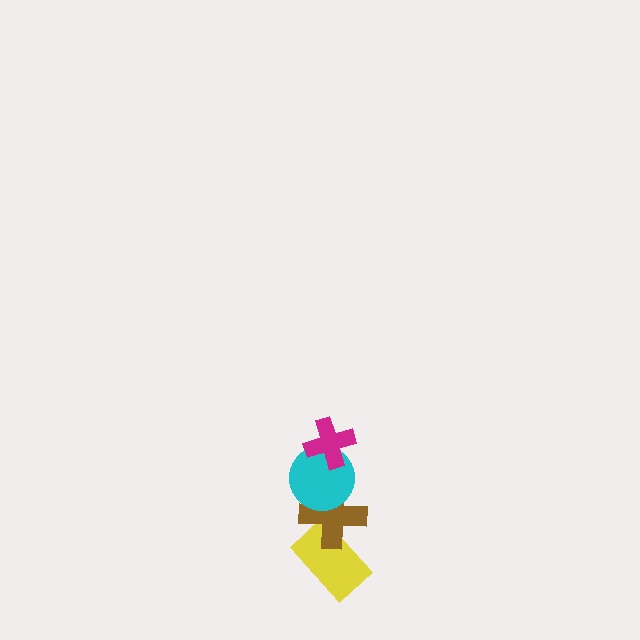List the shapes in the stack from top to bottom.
From top to bottom: the magenta cross, the cyan circle, the brown cross, the yellow rectangle.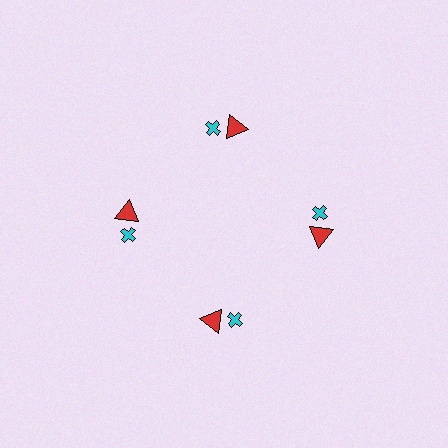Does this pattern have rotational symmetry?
Yes, this pattern has 4-fold rotational symmetry. It looks the same after rotating 90 degrees around the center.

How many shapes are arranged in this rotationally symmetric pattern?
There are 8 shapes, arranged in 4 groups of 2.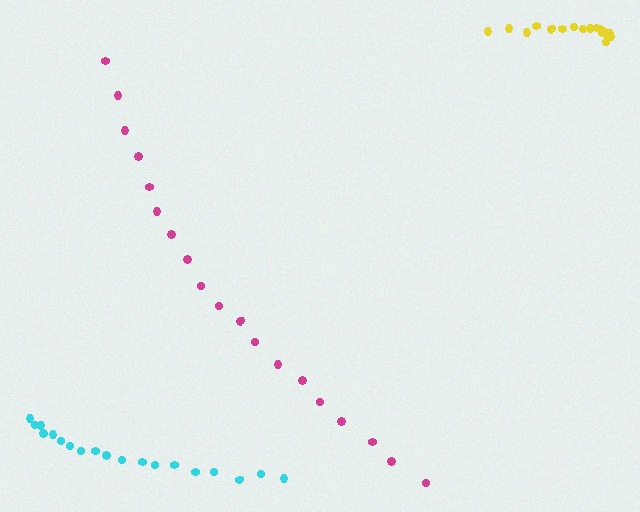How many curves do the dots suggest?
There are 3 distinct paths.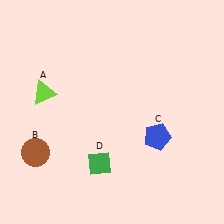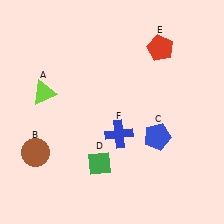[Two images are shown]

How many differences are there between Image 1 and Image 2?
There are 2 differences between the two images.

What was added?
A red pentagon (E), a blue cross (F) were added in Image 2.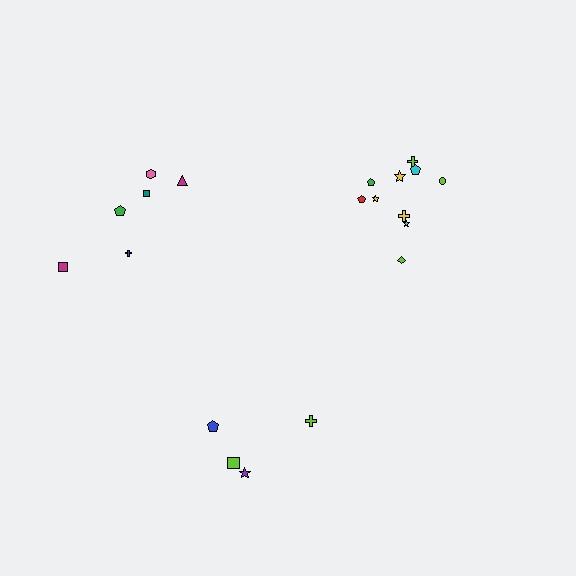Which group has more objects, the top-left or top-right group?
The top-right group.